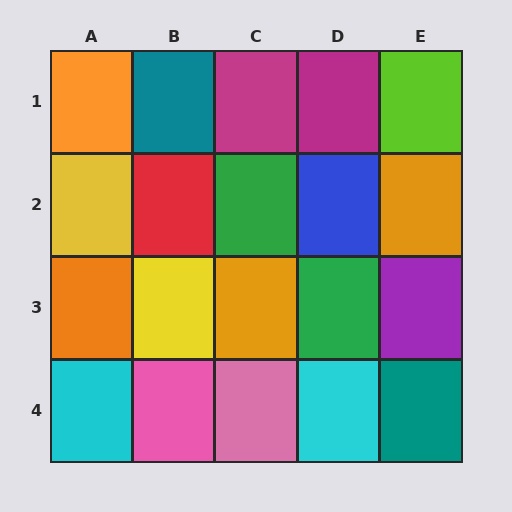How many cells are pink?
2 cells are pink.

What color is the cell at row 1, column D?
Magenta.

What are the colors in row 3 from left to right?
Orange, yellow, orange, green, purple.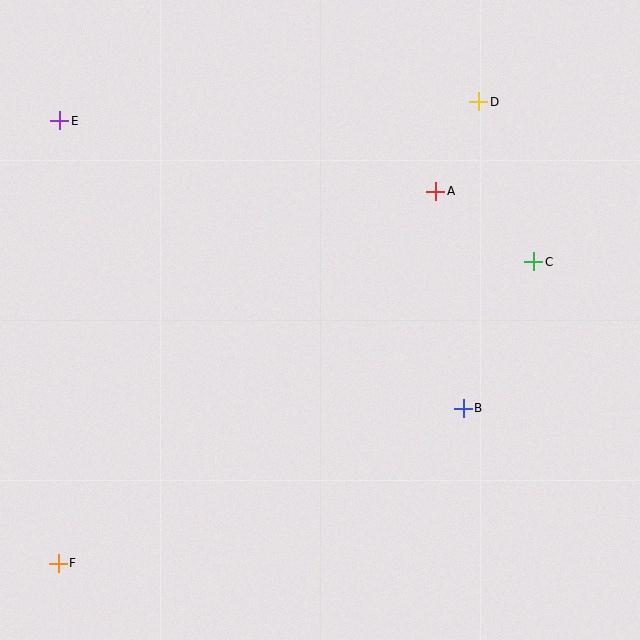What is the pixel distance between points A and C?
The distance between A and C is 121 pixels.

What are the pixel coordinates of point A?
Point A is at (435, 191).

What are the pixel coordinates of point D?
Point D is at (479, 102).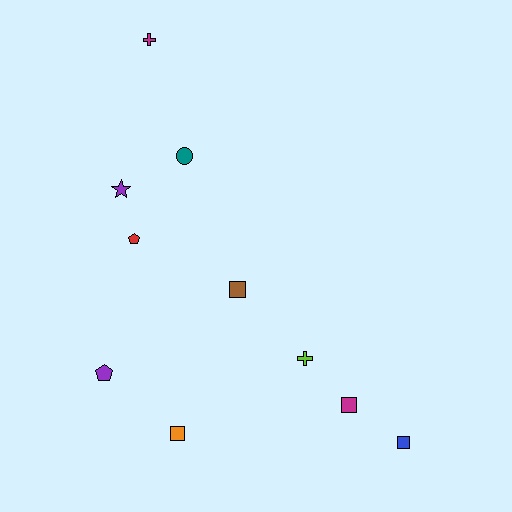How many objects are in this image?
There are 10 objects.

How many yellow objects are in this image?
There are no yellow objects.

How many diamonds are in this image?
There are no diamonds.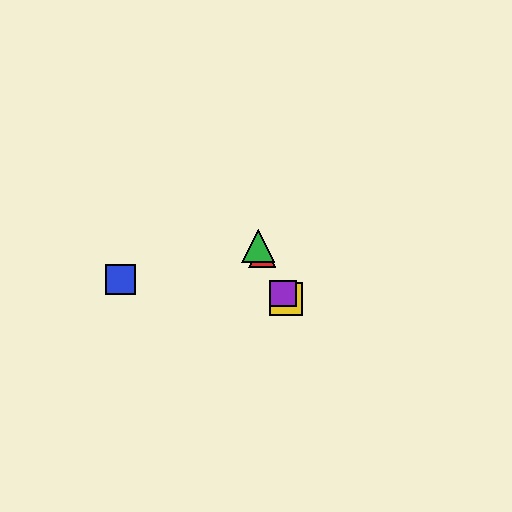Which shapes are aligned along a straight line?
The red triangle, the green triangle, the yellow square, the purple square are aligned along a straight line.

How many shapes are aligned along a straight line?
4 shapes (the red triangle, the green triangle, the yellow square, the purple square) are aligned along a straight line.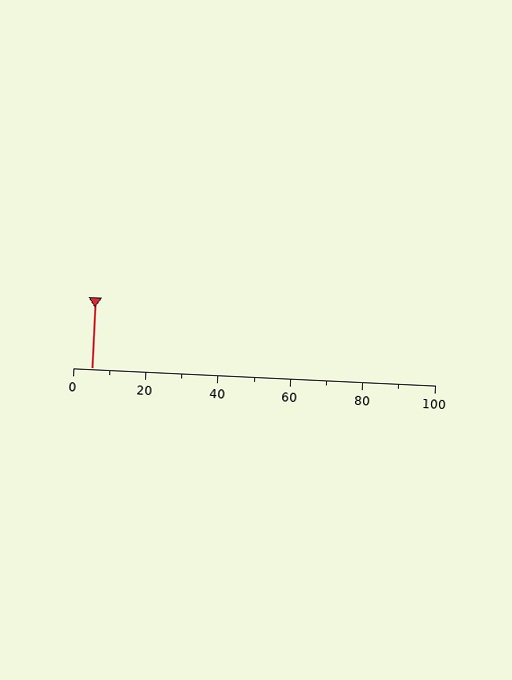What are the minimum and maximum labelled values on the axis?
The axis runs from 0 to 100.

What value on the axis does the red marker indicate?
The marker indicates approximately 5.